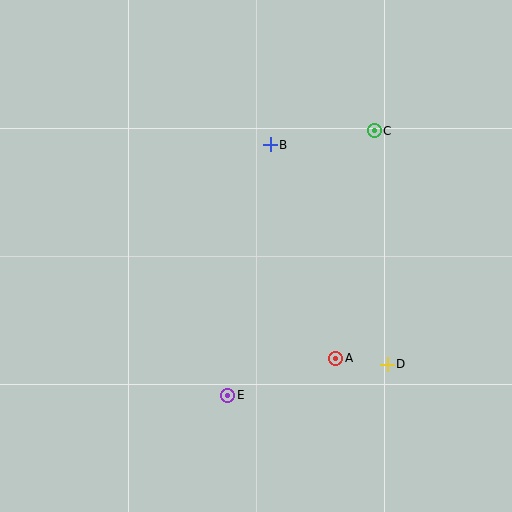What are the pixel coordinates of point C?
Point C is at (374, 131).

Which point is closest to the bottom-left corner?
Point E is closest to the bottom-left corner.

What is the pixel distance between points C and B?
The distance between C and B is 105 pixels.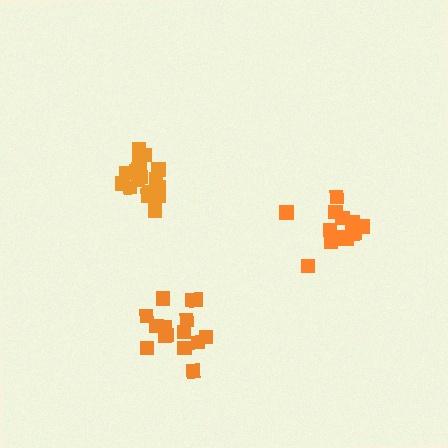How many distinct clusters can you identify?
There are 3 distinct clusters.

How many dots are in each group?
Group 1: 19 dots, Group 2: 15 dots, Group 3: 15 dots (49 total).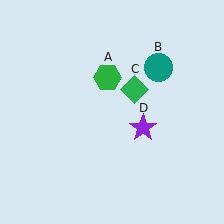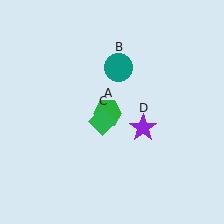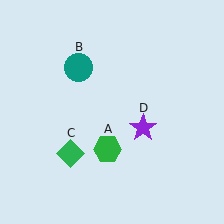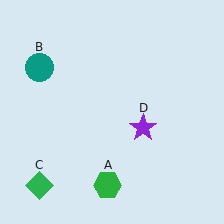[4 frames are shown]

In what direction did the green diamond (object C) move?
The green diamond (object C) moved down and to the left.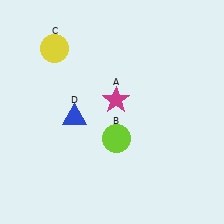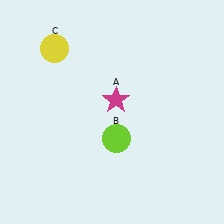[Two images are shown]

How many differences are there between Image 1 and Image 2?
There is 1 difference between the two images.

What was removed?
The blue triangle (D) was removed in Image 2.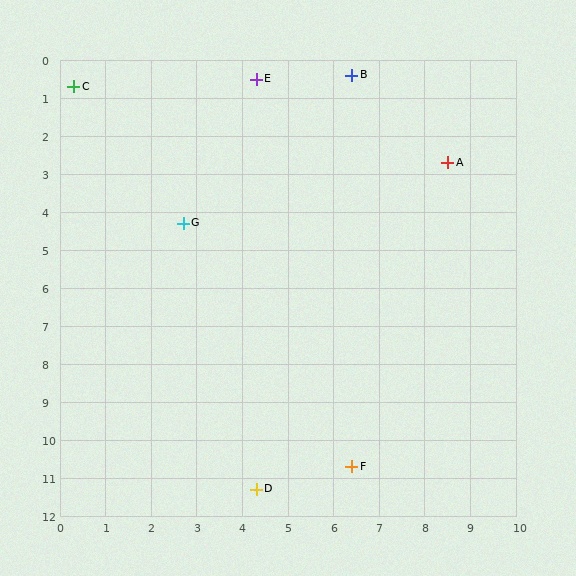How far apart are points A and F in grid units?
Points A and F are about 8.3 grid units apart.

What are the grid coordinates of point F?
Point F is at approximately (6.4, 10.7).